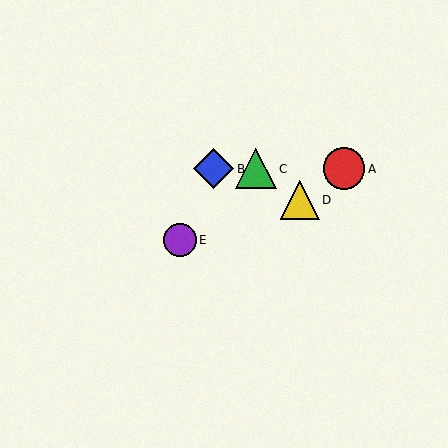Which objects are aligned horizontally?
Objects A, B, C are aligned horizontally.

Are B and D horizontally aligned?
No, B is at y≈169 and D is at y≈200.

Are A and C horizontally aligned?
Yes, both are at y≈169.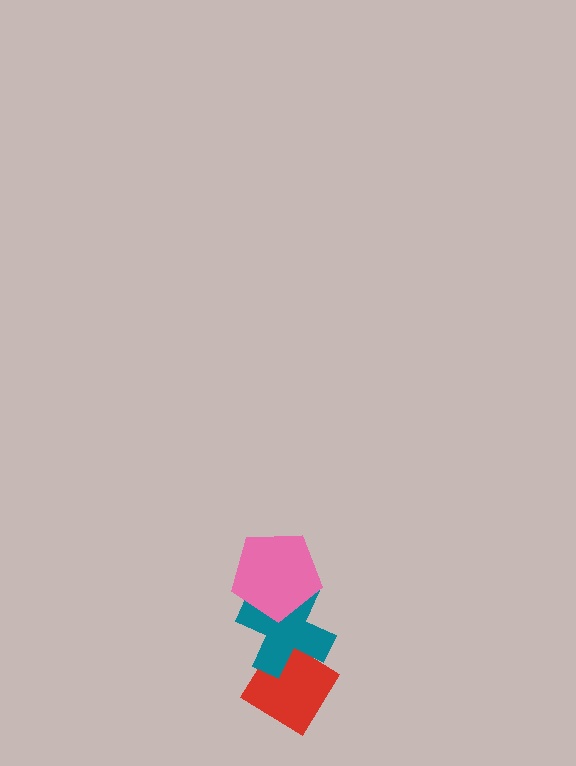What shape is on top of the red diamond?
The teal cross is on top of the red diamond.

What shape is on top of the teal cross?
The pink pentagon is on top of the teal cross.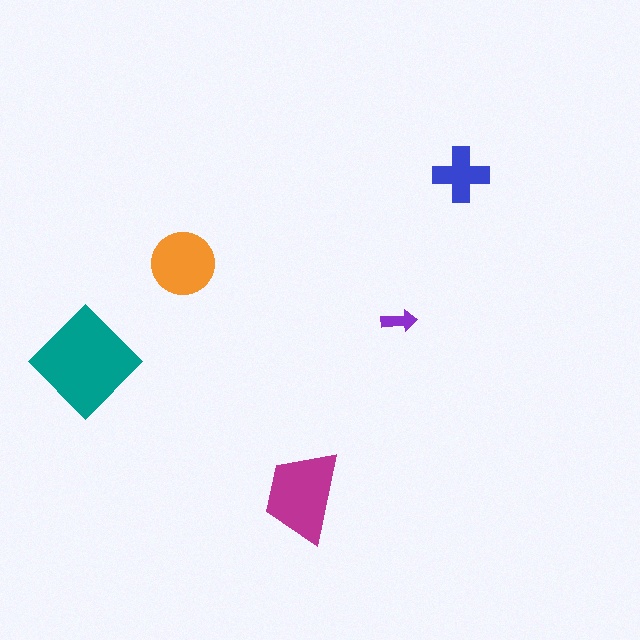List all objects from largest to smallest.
The teal diamond, the magenta trapezoid, the orange circle, the blue cross, the purple arrow.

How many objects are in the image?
There are 5 objects in the image.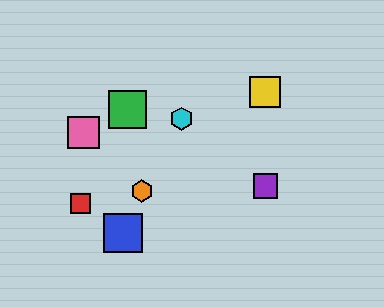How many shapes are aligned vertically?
2 shapes (the yellow square, the purple square) are aligned vertically.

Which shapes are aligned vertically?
The yellow square, the purple square are aligned vertically.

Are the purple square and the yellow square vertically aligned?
Yes, both are at x≈265.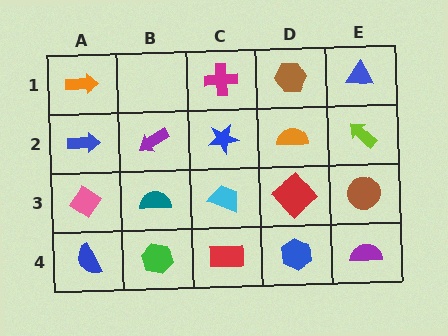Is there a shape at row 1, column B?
No, that cell is empty.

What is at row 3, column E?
A brown circle.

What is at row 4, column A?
A blue semicircle.